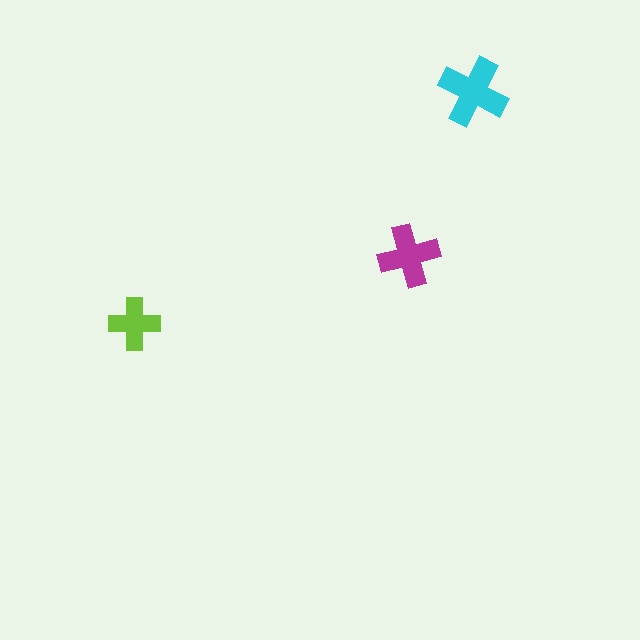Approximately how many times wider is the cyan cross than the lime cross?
About 1.5 times wider.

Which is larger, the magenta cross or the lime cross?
The magenta one.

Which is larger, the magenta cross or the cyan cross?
The cyan one.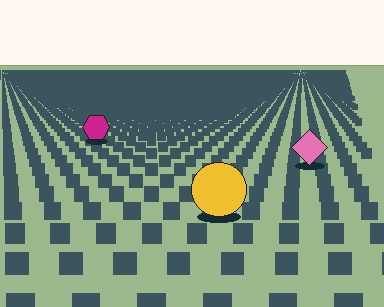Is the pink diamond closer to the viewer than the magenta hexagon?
Yes. The pink diamond is closer — you can tell from the texture gradient: the ground texture is coarser near it.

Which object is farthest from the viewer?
The magenta hexagon is farthest from the viewer. It appears smaller and the ground texture around it is denser.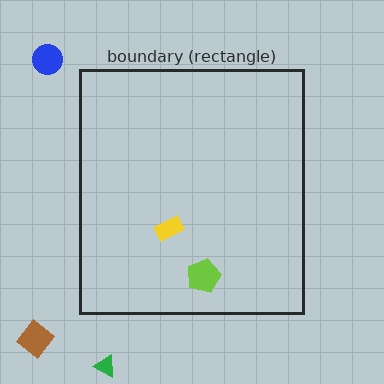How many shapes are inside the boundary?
2 inside, 3 outside.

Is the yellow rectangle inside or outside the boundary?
Inside.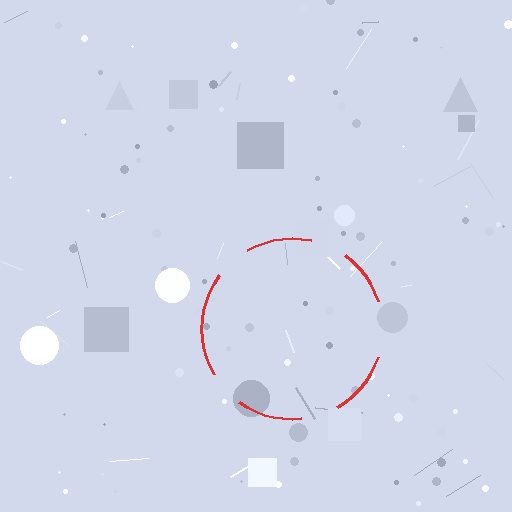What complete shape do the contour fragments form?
The contour fragments form a circle.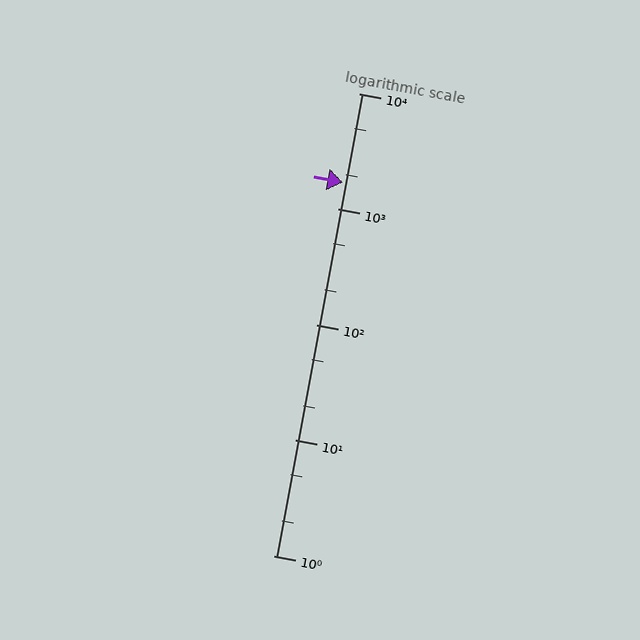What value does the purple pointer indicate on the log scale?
The pointer indicates approximately 1700.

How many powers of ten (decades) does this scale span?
The scale spans 4 decades, from 1 to 10000.